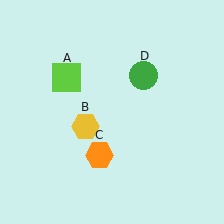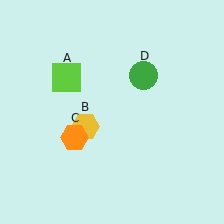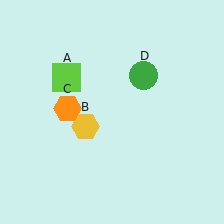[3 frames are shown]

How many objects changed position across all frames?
1 object changed position: orange hexagon (object C).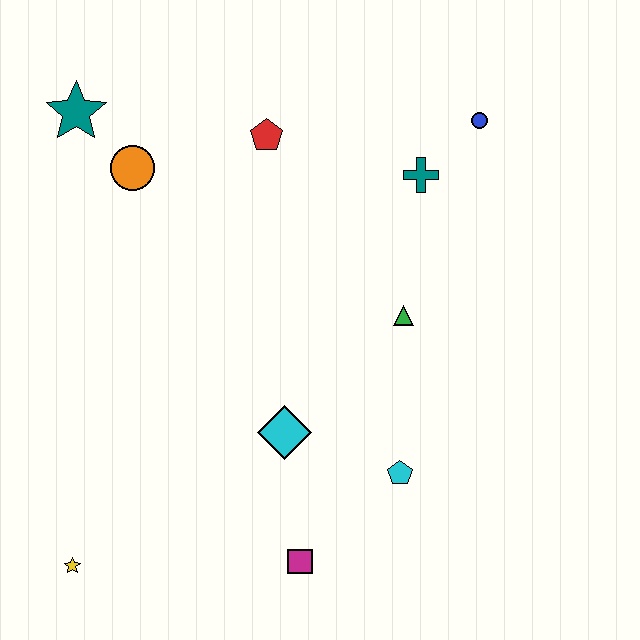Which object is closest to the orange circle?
The teal star is closest to the orange circle.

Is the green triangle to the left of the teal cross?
Yes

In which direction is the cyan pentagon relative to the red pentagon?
The cyan pentagon is below the red pentagon.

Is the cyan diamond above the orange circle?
No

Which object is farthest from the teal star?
The magenta square is farthest from the teal star.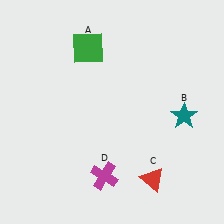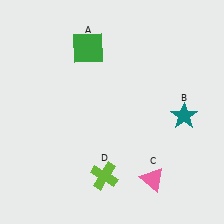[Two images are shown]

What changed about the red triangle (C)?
In Image 1, C is red. In Image 2, it changed to pink.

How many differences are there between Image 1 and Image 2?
There are 2 differences between the two images.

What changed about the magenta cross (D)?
In Image 1, D is magenta. In Image 2, it changed to lime.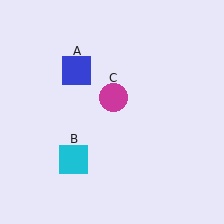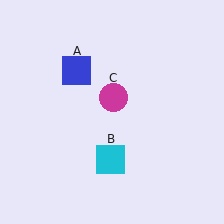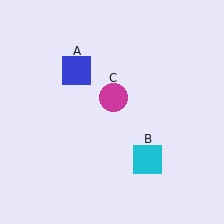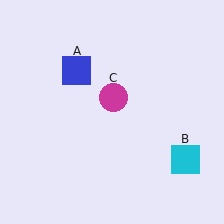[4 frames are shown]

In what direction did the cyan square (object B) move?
The cyan square (object B) moved right.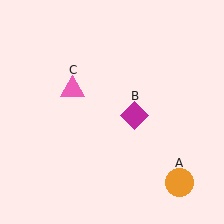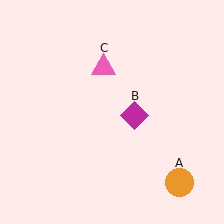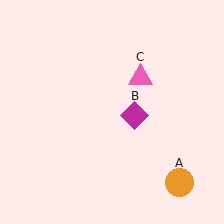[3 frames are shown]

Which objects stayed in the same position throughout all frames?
Orange circle (object A) and magenta diamond (object B) remained stationary.